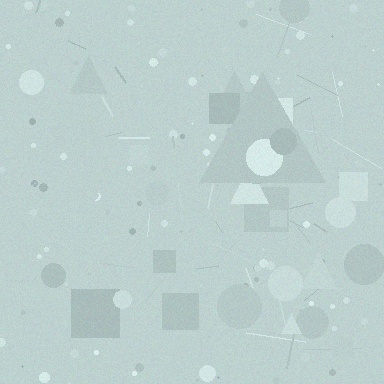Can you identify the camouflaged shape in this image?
The camouflaged shape is a triangle.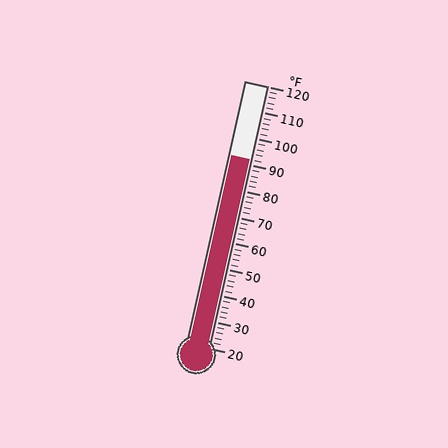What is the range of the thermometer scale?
The thermometer scale ranges from 20°F to 120°F.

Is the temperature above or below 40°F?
The temperature is above 40°F.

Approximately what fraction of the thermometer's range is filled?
The thermometer is filled to approximately 70% of its range.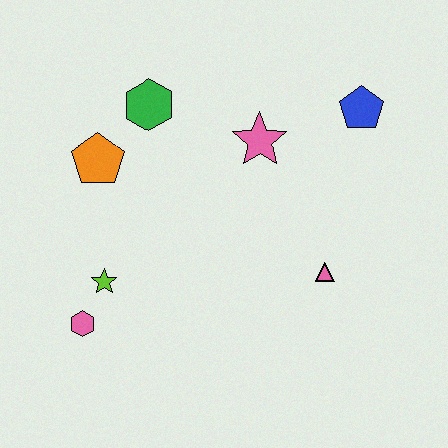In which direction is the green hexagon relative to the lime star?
The green hexagon is above the lime star.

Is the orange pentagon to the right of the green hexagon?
No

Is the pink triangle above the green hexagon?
No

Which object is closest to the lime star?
The pink hexagon is closest to the lime star.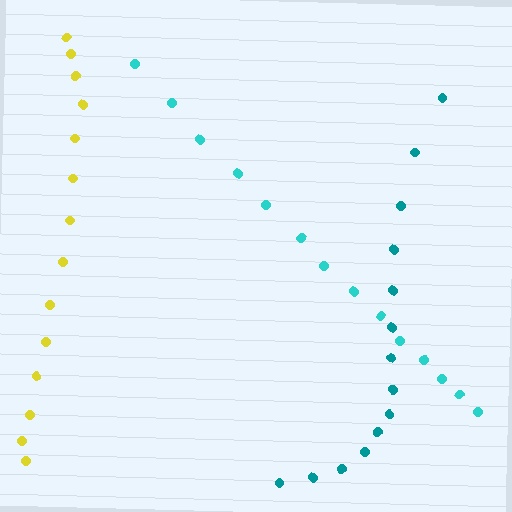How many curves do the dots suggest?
There are 3 distinct paths.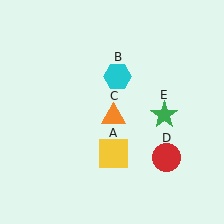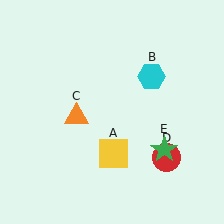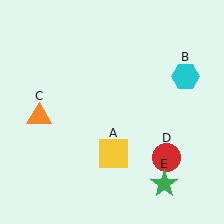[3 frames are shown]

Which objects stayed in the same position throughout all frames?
Yellow square (object A) and red circle (object D) remained stationary.